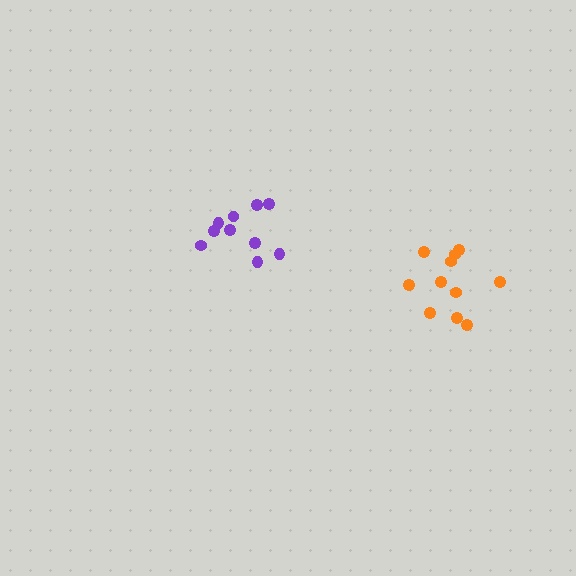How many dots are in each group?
Group 1: 11 dots, Group 2: 10 dots (21 total).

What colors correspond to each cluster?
The clusters are colored: orange, purple.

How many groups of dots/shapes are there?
There are 2 groups.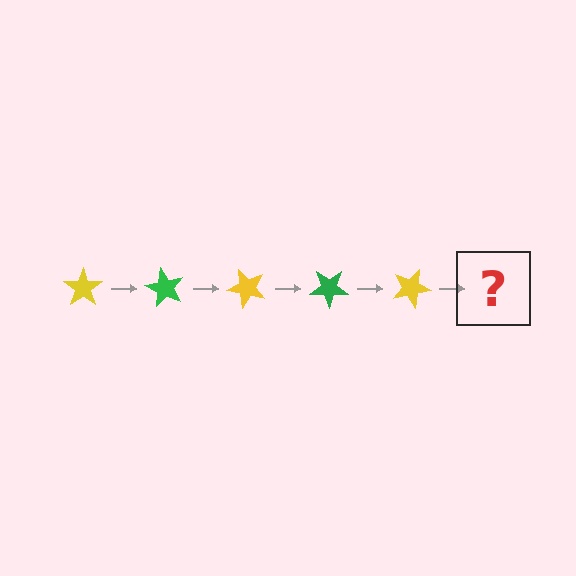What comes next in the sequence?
The next element should be a green star, rotated 300 degrees from the start.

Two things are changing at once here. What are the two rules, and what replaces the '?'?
The two rules are that it rotates 60 degrees each step and the color cycles through yellow and green. The '?' should be a green star, rotated 300 degrees from the start.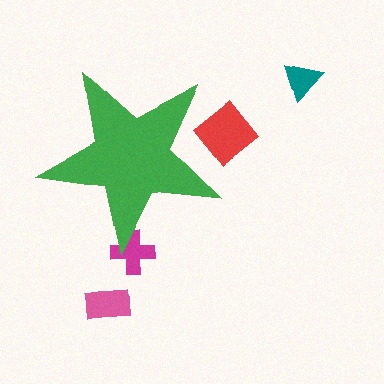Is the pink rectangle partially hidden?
No, the pink rectangle is fully visible.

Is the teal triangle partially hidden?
No, the teal triangle is fully visible.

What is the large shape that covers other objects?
A green star.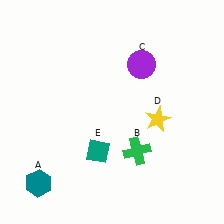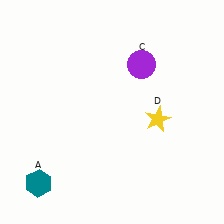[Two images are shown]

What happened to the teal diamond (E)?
The teal diamond (E) was removed in Image 2. It was in the bottom-left area of Image 1.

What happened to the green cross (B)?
The green cross (B) was removed in Image 2. It was in the bottom-right area of Image 1.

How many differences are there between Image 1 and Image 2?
There are 2 differences between the two images.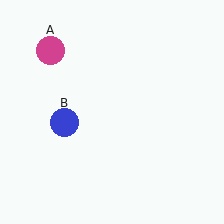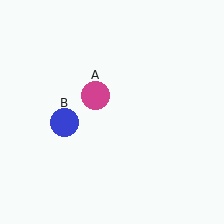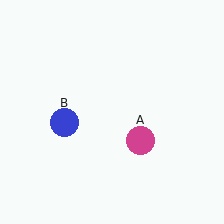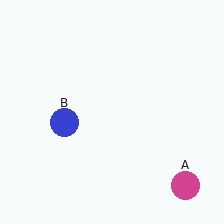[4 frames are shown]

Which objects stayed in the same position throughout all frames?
Blue circle (object B) remained stationary.